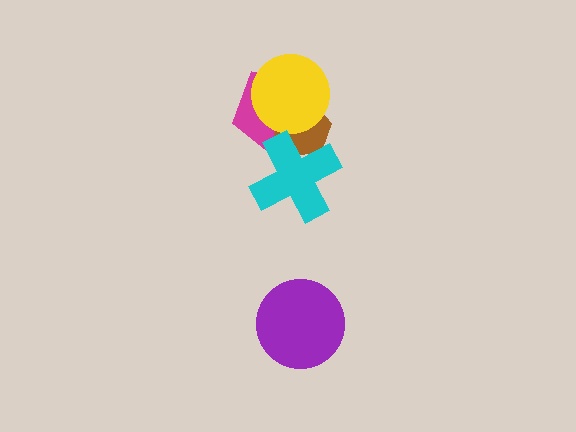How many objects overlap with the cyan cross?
2 objects overlap with the cyan cross.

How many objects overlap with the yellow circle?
2 objects overlap with the yellow circle.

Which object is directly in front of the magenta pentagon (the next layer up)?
The brown hexagon is directly in front of the magenta pentagon.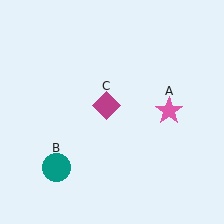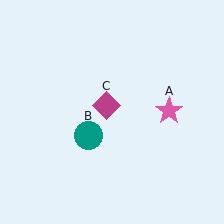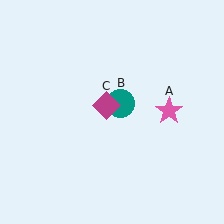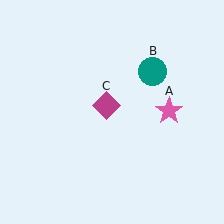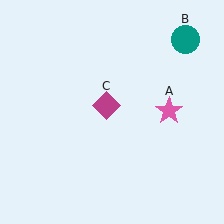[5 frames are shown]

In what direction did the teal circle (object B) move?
The teal circle (object B) moved up and to the right.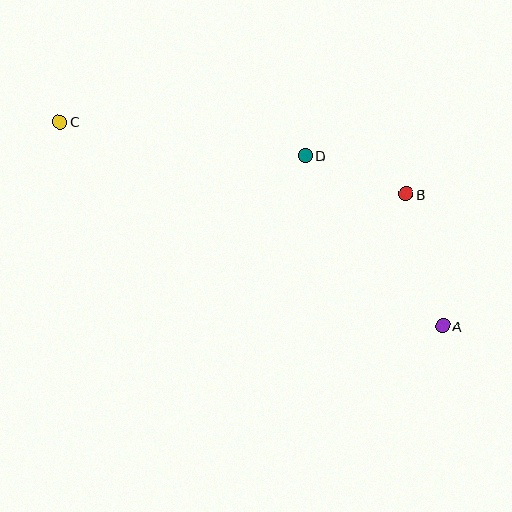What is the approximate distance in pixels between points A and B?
The distance between A and B is approximately 137 pixels.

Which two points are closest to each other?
Points B and D are closest to each other.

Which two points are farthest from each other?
Points A and C are farthest from each other.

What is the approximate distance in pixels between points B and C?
The distance between B and C is approximately 354 pixels.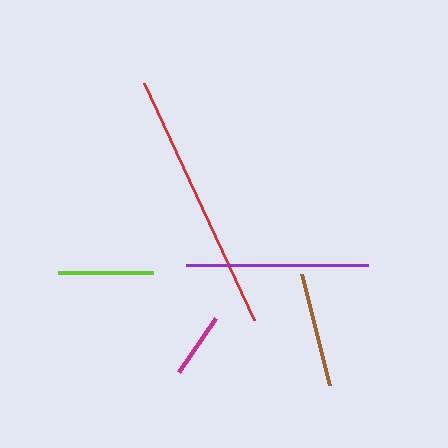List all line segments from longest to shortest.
From longest to shortest: red, purple, brown, lime, magenta.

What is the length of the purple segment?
The purple segment is approximately 181 pixels long.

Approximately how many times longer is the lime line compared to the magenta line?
The lime line is approximately 1.5 times the length of the magenta line.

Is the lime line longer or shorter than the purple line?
The purple line is longer than the lime line.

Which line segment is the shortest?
The magenta line is the shortest at approximately 65 pixels.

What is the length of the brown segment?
The brown segment is approximately 114 pixels long.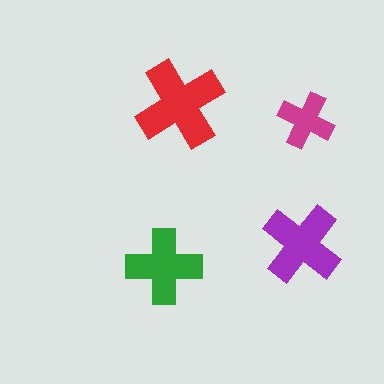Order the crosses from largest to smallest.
the red one, the purple one, the green one, the magenta one.